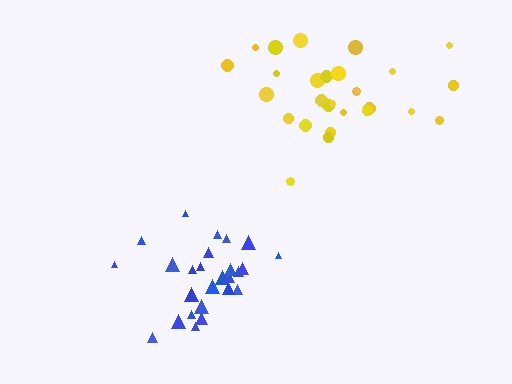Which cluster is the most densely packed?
Blue.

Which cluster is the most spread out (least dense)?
Yellow.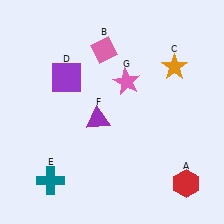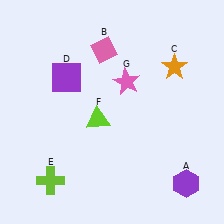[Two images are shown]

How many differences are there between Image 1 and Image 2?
There are 3 differences between the two images.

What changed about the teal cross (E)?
In Image 1, E is teal. In Image 2, it changed to lime.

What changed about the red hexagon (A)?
In Image 1, A is red. In Image 2, it changed to purple.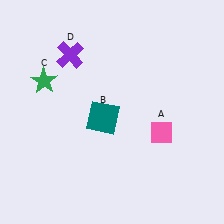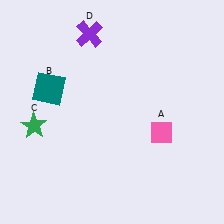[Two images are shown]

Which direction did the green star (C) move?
The green star (C) moved down.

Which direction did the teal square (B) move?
The teal square (B) moved left.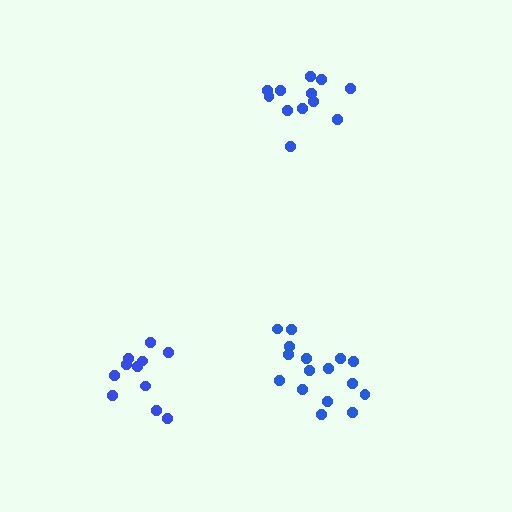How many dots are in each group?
Group 1: 11 dots, Group 2: 12 dots, Group 3: 16 dots (39 total).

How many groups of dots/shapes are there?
There are 3 groups.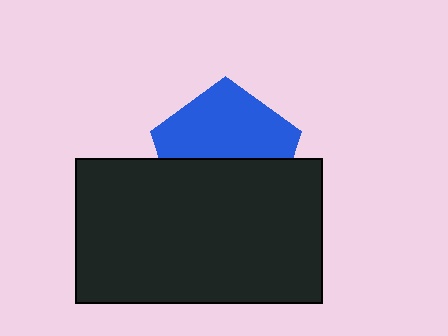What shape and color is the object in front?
The object in front is a black rectangle.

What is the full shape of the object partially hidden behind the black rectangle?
The partially hidden object is a blue pentagon.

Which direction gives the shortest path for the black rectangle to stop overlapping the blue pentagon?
Moving down gives the shortest separation.